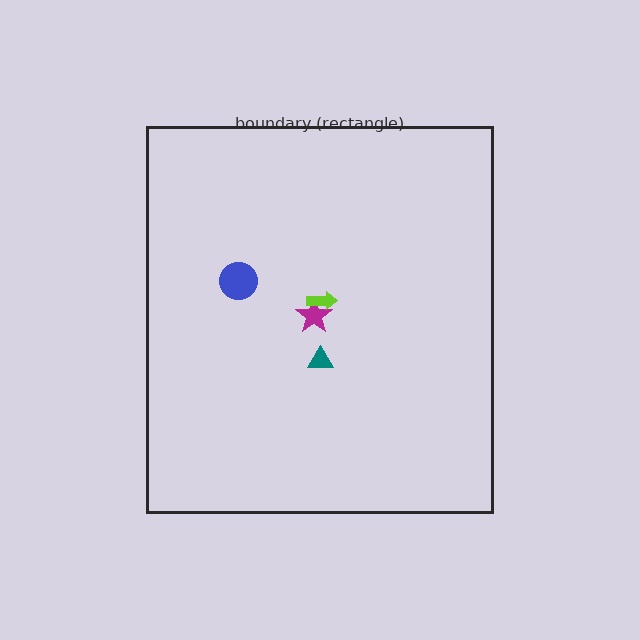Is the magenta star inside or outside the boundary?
Inside.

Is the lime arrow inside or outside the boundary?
Inside.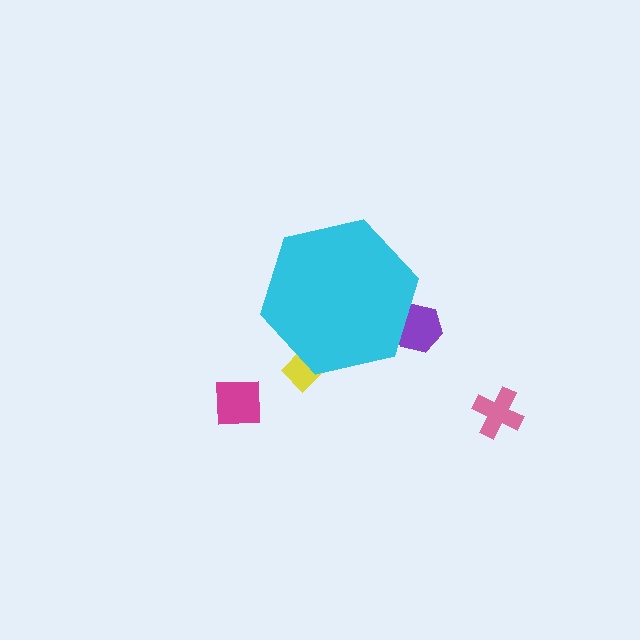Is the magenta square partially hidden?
No, the magenta square is fully visible.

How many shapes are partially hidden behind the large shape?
2 shapes are partially hidden.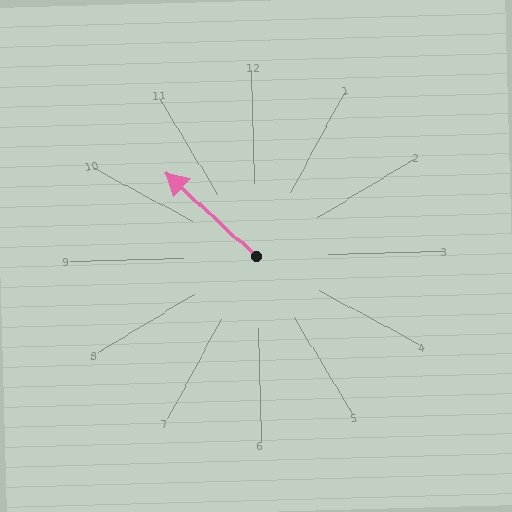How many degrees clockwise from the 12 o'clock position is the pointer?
Approximately 314 degrees.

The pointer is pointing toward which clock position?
Roughly 10 o'clock.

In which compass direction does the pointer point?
Northwest.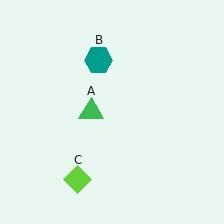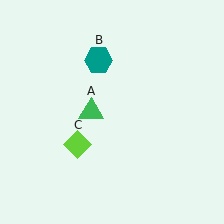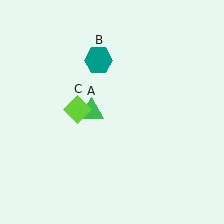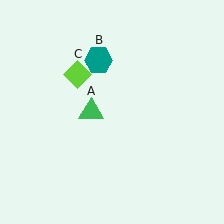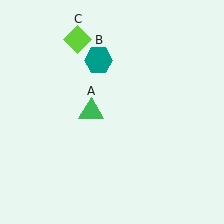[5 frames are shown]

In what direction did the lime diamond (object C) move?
The lime diamond (object C) moved up.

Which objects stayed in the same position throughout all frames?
Green triangle (object A) and teal hexagon (object B) remained stationary.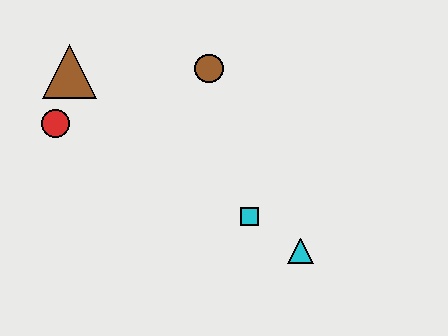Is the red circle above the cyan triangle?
Yes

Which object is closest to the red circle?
The brown triangle is closest to the red circle.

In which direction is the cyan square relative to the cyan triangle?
The cyan square is to the left of the cyan triangle.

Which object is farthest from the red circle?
The cyan triangle is farthest from the red circle.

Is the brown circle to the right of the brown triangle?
Yes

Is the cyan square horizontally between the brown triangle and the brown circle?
No